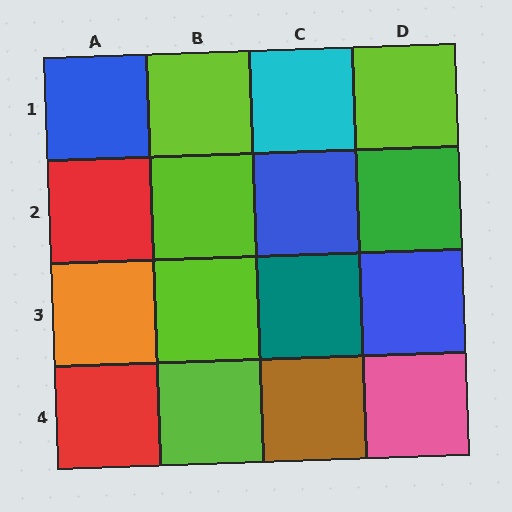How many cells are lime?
5 cells are lime.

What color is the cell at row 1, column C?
Cyan.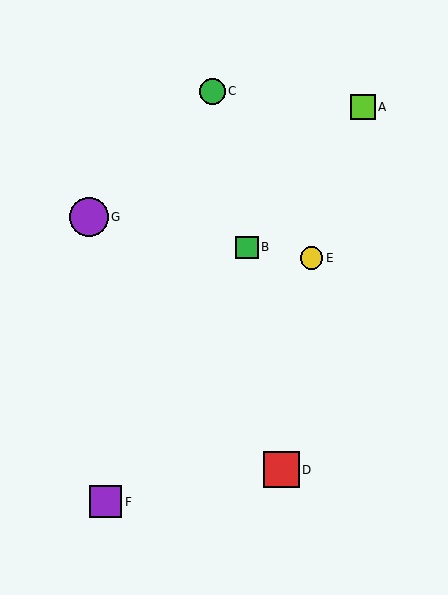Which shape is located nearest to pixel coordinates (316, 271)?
The yellow circle (labeled E) at (311, 258) is nearest to that location.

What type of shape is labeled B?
Shape B is a green square.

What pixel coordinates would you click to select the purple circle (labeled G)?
Click at (89, 217) to select the purple circle G.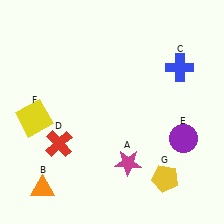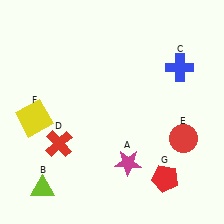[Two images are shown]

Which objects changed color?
B changed from orange to lime. E changed from purple to red. G changed from yellow to red.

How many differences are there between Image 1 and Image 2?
There are 3 differences between the two images.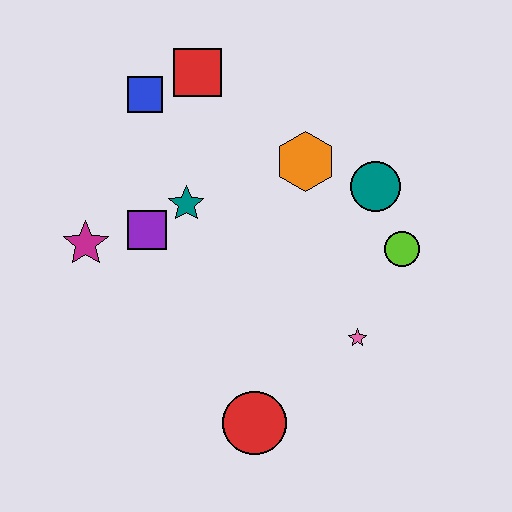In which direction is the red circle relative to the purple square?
The red circle is below the purple square.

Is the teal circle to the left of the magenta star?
No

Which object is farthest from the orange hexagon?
The red circle is farthest from the orange hexagon.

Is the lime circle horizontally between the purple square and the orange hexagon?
No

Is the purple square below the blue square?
Yes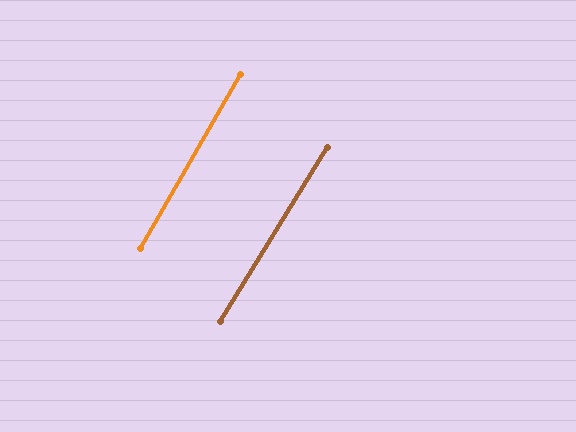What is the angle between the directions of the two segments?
Approximately 2 degrees.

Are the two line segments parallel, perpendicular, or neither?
Parallel — their directions differ by only 1.8°.